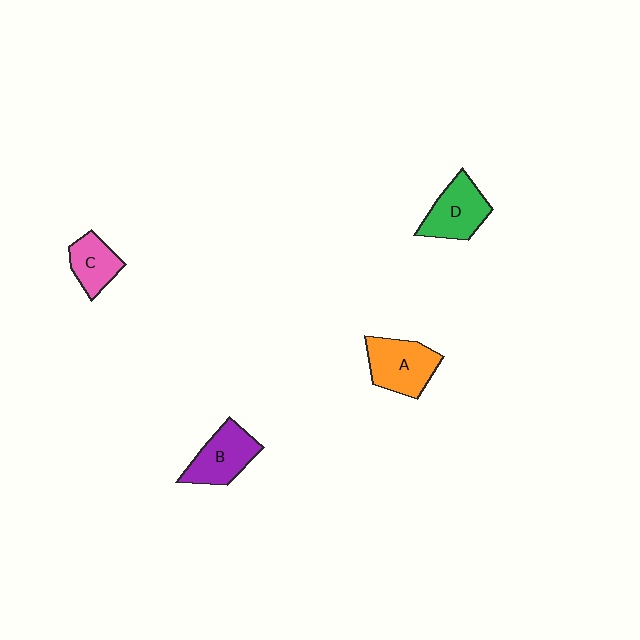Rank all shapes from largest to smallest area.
From largest to smallest: A (orange), B (purple), D (green), C (pink).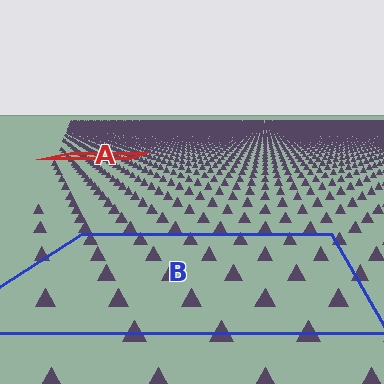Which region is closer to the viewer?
Region B is closer. The texture elements there are larger and more spread out.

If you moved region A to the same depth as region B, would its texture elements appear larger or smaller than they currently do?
They would appear larger. At a closer depth, the same texture elements are projected at a bigger on-screen size.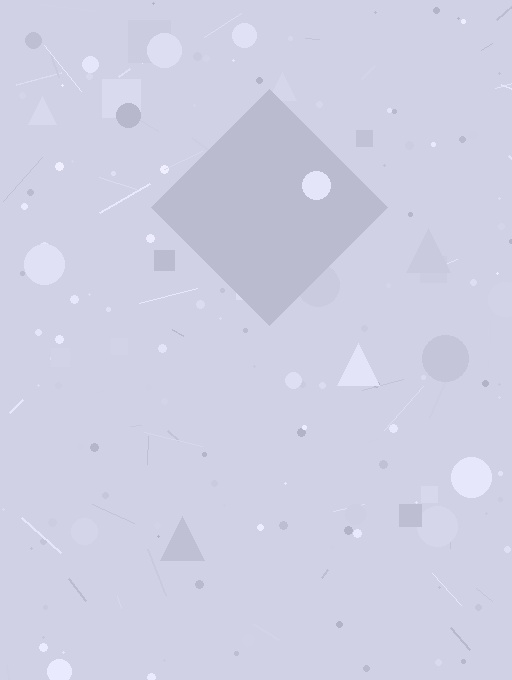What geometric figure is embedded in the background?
A diamond is embedded in the background.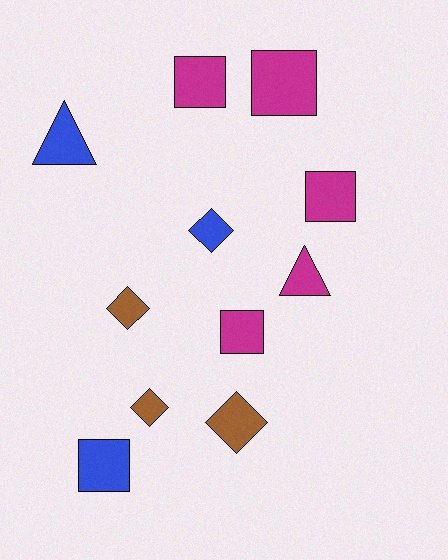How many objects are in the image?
There are 11 objects.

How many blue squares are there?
There is 1 blue square.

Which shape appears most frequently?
Square, with 5 objects.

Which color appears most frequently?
Magenta, with 5 objects.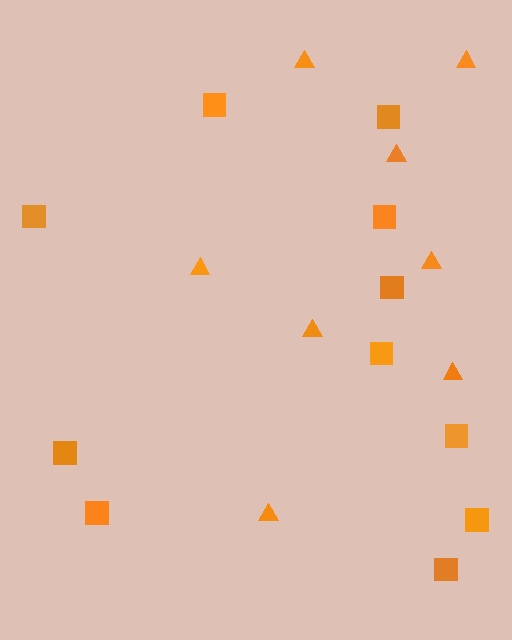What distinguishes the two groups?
There are 2 groups: one group of squares (11) and one group of triangles (8).